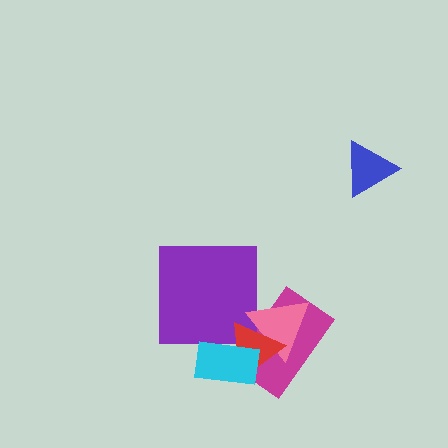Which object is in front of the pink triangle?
The red triangle is in front of the pink triangle.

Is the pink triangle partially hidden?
Yes, it is partially covered by another shape.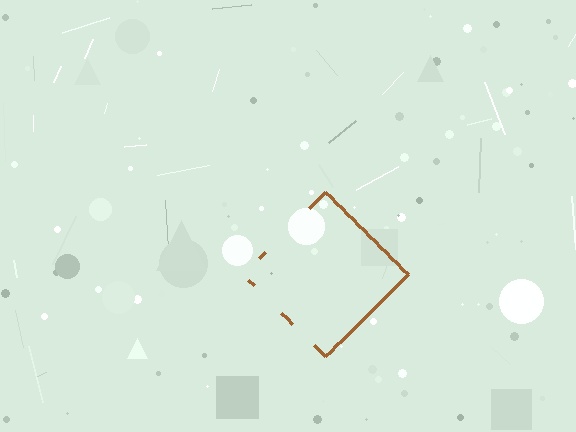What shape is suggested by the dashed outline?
The dashed outline suggests a diamond.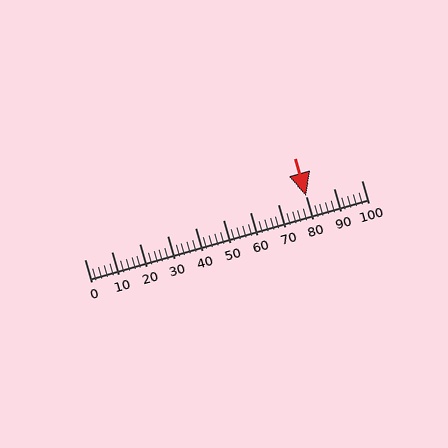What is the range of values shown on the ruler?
The ruler shows values from 0 to 100.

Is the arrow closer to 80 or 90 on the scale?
The arrow is closer to 80.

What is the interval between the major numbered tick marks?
The major tick marks are spaced 10 units apart.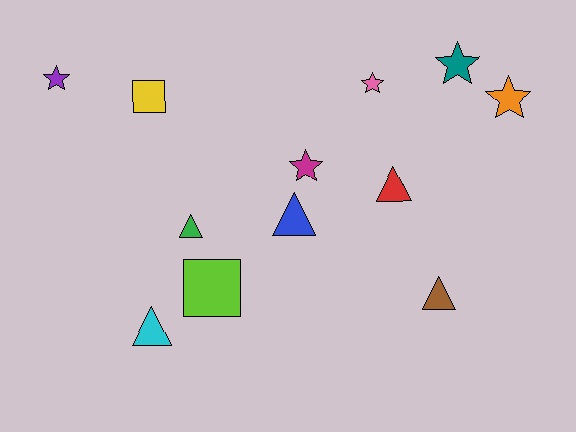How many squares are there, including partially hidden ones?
There are 2 squares.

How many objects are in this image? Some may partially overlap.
There are 12 objects.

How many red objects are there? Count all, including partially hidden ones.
There is 1 red object.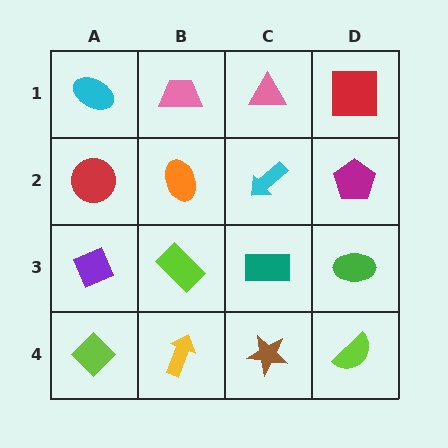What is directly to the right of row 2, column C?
A magenta pentagon.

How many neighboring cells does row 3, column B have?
4.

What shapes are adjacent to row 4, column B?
A lime rectangle (row 3, column B), a lime diamond (row 4, column A), a brown star (row 4, column C).